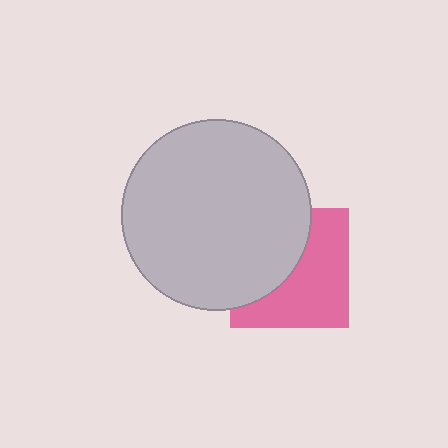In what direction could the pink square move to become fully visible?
The pink square could move right. That would shift it out from behind the light gray circle entirely.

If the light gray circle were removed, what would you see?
You would see the complete pink square.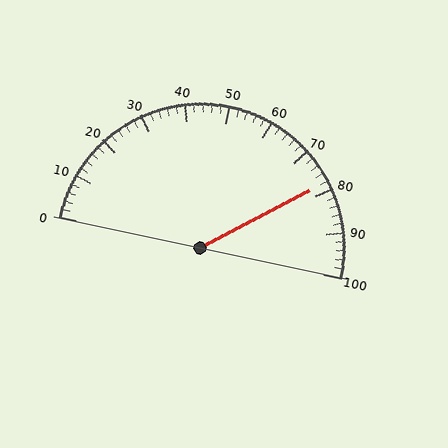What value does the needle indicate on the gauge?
The needle indicates approximately 78.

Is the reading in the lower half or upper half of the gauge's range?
The reading is in the upper half of the range (0 to 100).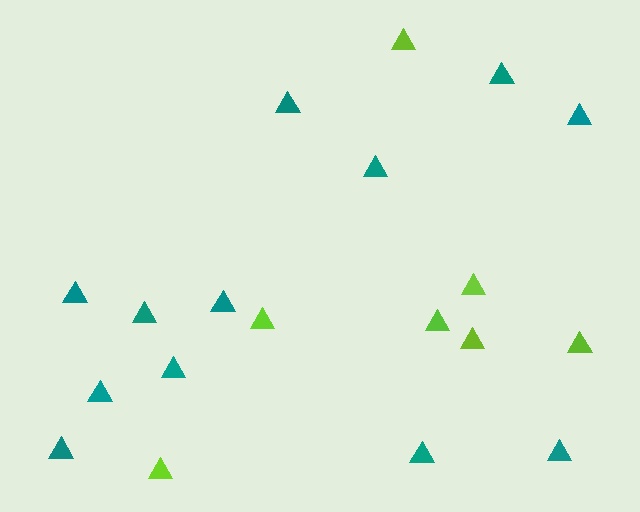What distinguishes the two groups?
There are 2 groups: one group of lime triangles (7) and one group of teal triangles (12).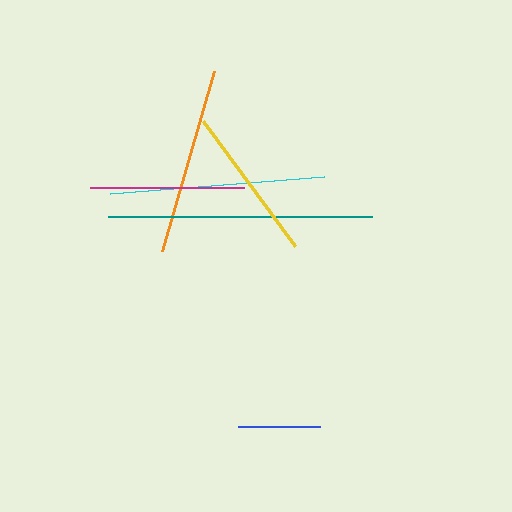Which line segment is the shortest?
The blue line is the shortest at approximately 82 pixels.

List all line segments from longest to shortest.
From longest to shortest: teal, cyan, orange, yellow, magenta, blue.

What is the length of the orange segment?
The orange segment is approximately 187 pixels long.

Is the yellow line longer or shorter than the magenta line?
The yellow line is longer than the magenta line.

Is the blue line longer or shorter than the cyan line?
The cyan line is longer than the blue line.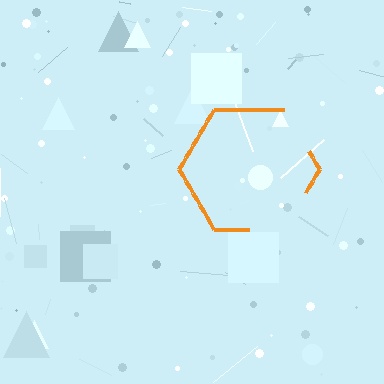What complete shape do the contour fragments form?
The contour fragments form a hexagon.